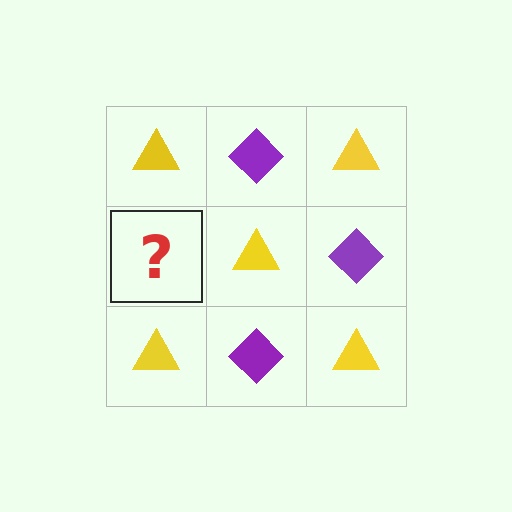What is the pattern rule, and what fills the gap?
The rule is that it alternates yellow triangle and purple diamond in a checkerboard pattern. The gap should be filled with a purple diamond.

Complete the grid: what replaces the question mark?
The question mark should be replaced with a purple diamond.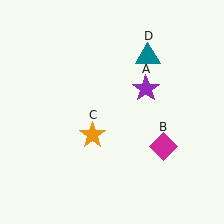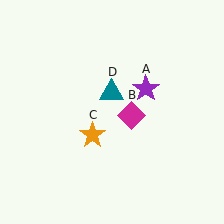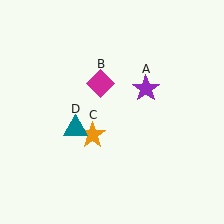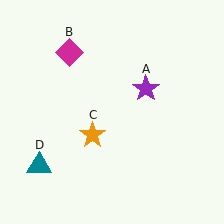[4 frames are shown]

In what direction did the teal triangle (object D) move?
The teal triangle (object D) moved down and to the left.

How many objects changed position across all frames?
2 objects changed position: magenta diamond (object B), teal triangle (object D).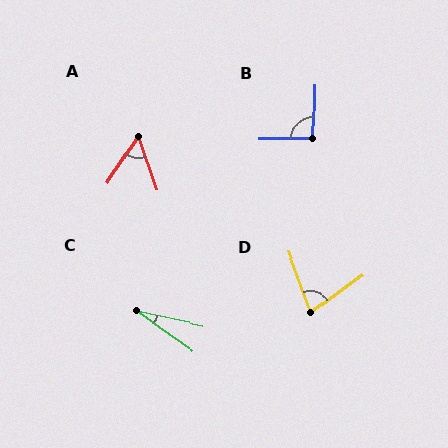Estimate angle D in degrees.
Approximately 73 degrees.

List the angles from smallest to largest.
C (23°), A (53°), D (73°), B (92°).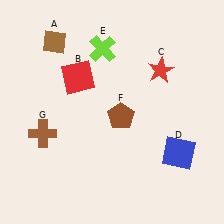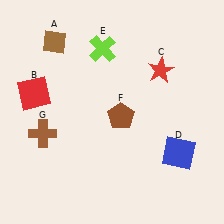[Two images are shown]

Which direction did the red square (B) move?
The red square (B) moved left.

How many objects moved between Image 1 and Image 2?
1 object moved between the two images.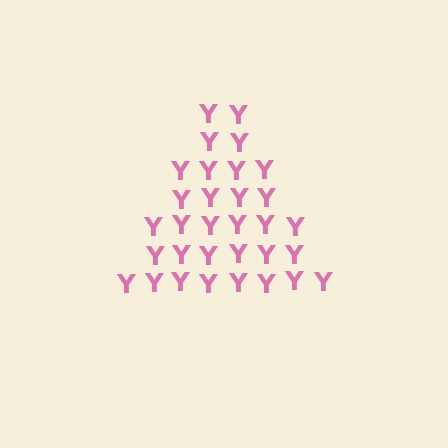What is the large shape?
The large shape is a triangle.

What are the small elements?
The small elements are letter Y's.